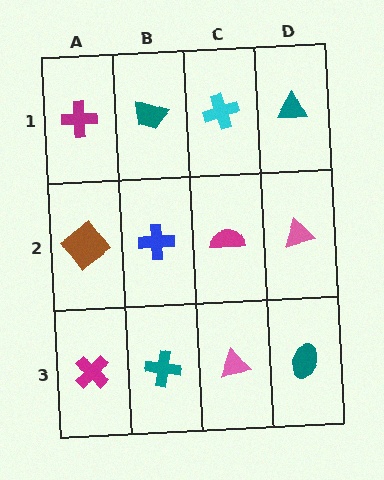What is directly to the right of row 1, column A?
A teal trapezoid.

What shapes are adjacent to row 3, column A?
A brown diamond (row 2, column A), a teal cross (row 3, column B).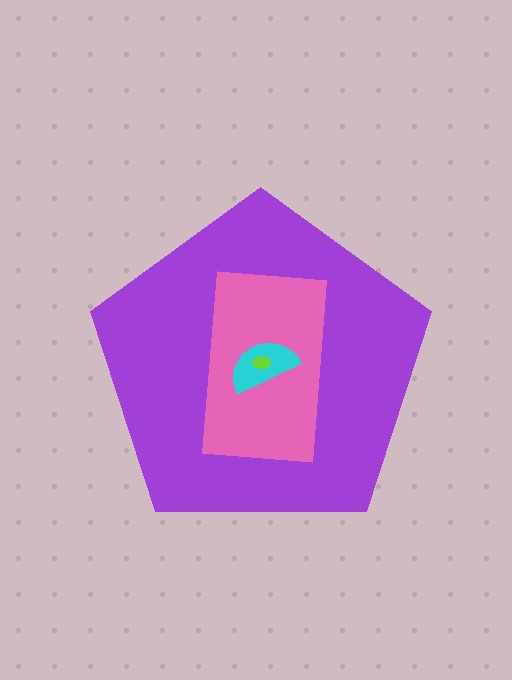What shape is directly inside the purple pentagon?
The pink rectangle.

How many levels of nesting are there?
4.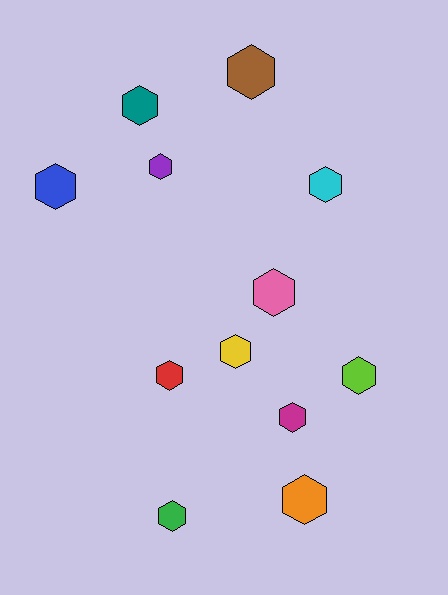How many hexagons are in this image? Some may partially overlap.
There are 12 hexagons.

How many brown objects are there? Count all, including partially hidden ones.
There is 1 brown object.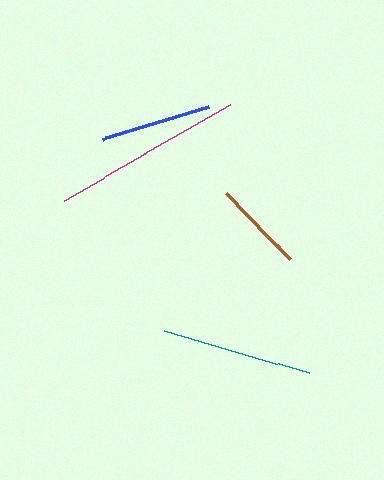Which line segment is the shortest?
The brown line is the shortest at approximately 93 pixels.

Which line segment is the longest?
The magenta line is the longest at approximately 192 pixels.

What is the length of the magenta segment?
The magenta segment is approximately 192 pixels long.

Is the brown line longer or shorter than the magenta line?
The magenta line is longer than the brown line.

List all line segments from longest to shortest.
From longest to shortest: magenta, teal, blue, brown.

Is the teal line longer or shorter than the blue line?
The teal line is longer than the blue line.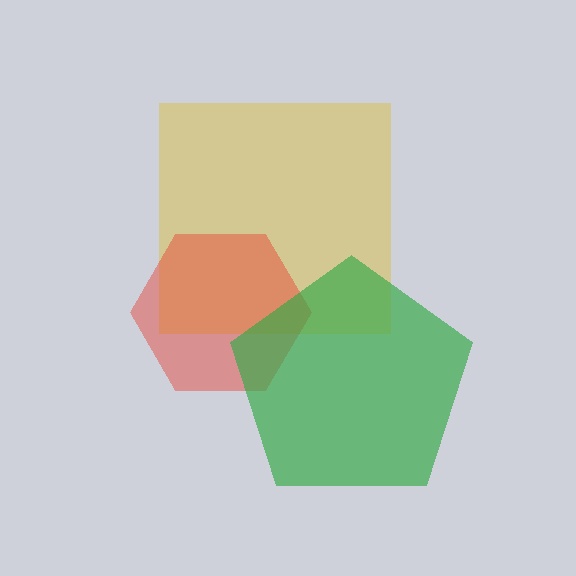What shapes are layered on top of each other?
The layered shapes are: a yellow square, a red hexagon, a green pentagon.